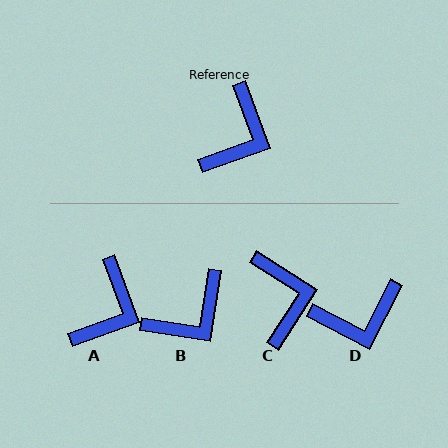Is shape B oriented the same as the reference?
No, it is off by about 29 degrees.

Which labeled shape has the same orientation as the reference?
A.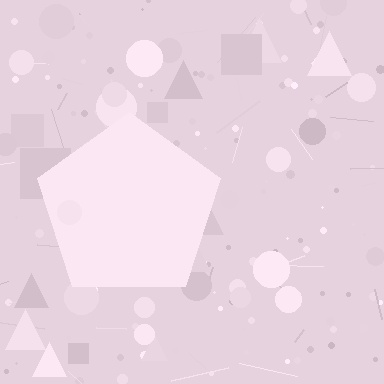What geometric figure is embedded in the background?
A pentagon is embedded in the background.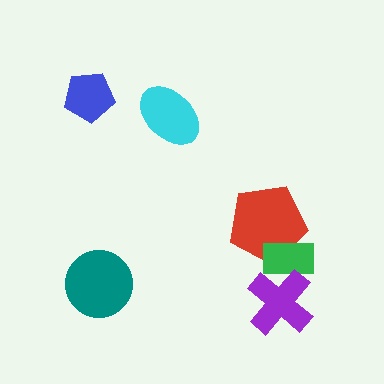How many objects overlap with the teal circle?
0 objects overlap with the teal circle.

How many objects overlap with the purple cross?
1 object overlaps with the purple cross.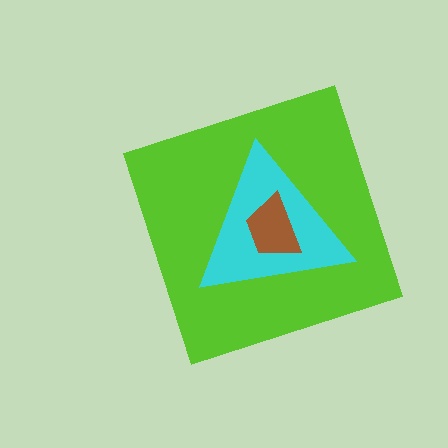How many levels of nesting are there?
3.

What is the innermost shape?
The brown trapezoid.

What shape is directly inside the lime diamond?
The cyan triangle.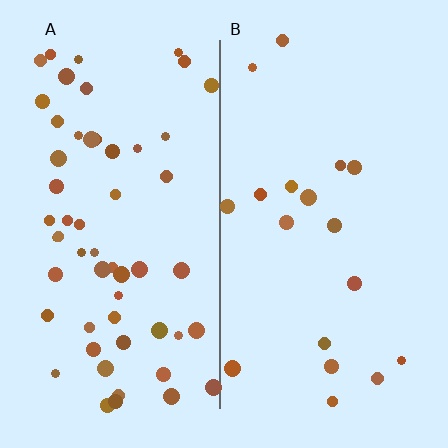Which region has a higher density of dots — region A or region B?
A (the left).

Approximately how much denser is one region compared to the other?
Approximately 3.1× — region A over region B.